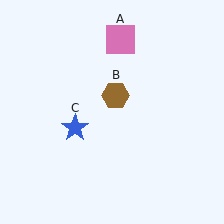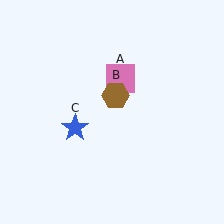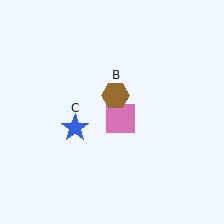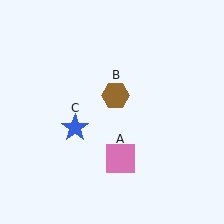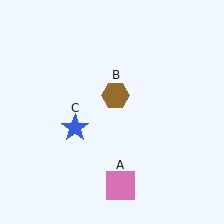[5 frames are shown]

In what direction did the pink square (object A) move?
The pink square (object A) moved down.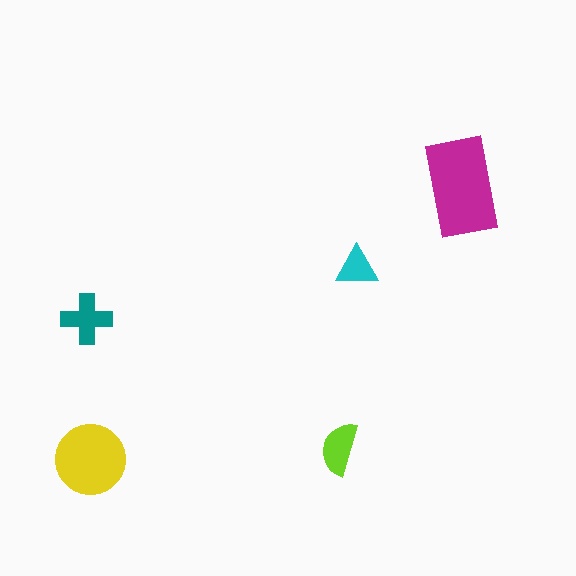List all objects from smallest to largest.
The cyan triangle, the lime semicircle, the teal cross, the yellow circle, the magenta rectangle.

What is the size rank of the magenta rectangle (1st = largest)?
1st.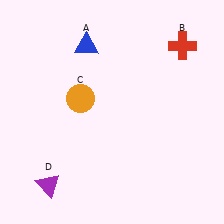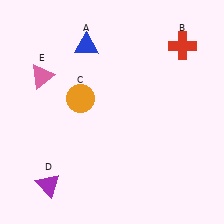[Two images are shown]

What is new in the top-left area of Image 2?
A pink triangle (E) was added in the top-left area of Image 2.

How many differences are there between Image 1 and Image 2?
There is 1 difference between the two images.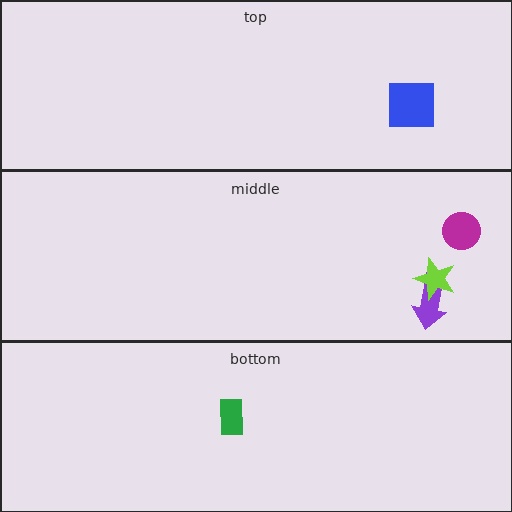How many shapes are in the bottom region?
1.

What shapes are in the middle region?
The magenta circle, the purple arrow, the lime star.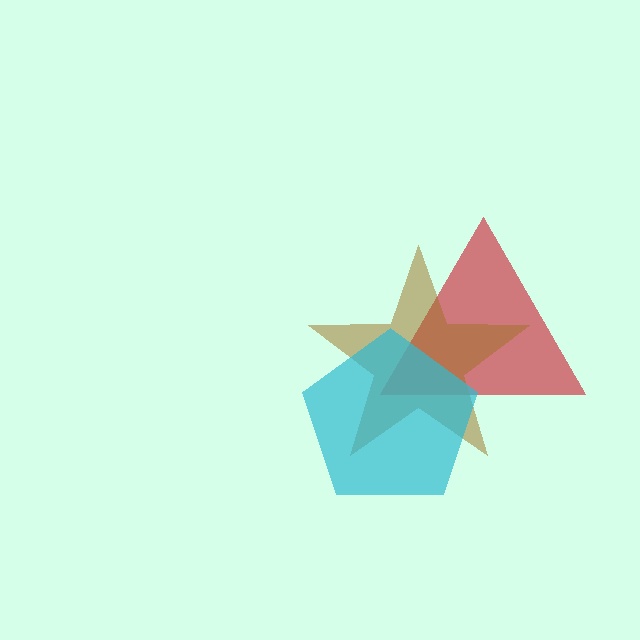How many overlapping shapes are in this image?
There are 3 overlapping shapes in the image.